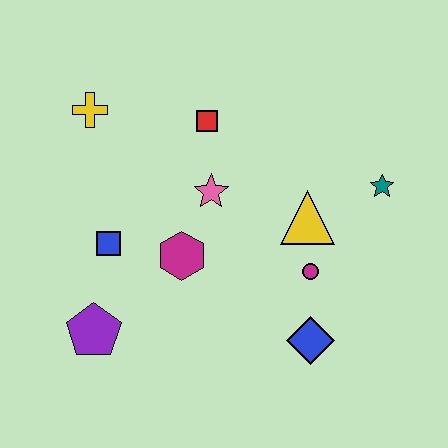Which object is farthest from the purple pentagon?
The teal star is farthest from the purple pentagon.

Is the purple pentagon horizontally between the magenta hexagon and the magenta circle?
No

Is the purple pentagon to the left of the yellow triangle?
Yes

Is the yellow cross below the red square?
No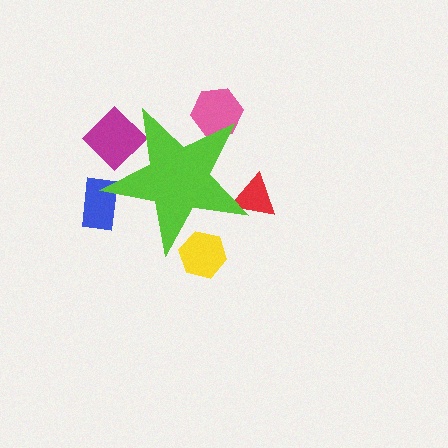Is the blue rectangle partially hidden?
Yes, the blue rectangle is partially hidden behind the lime star.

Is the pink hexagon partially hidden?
Yes, the pink hexagon is partially hidden behind the lime star.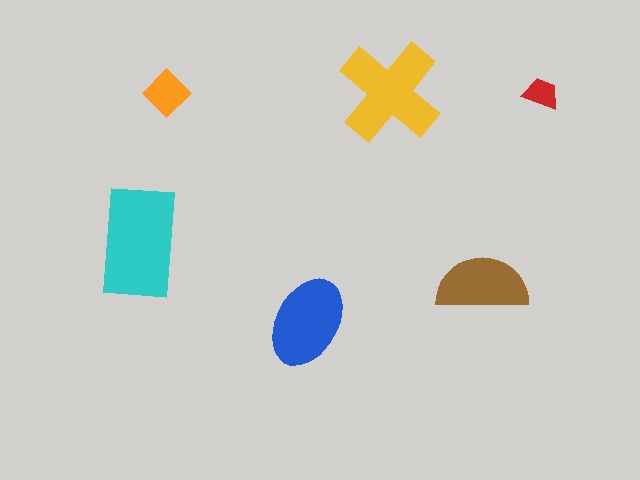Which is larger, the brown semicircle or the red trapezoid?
The brown semicircle.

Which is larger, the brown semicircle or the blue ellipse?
The blue ellipse.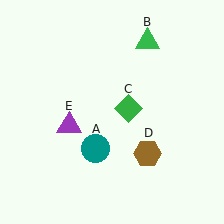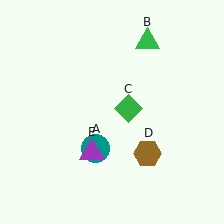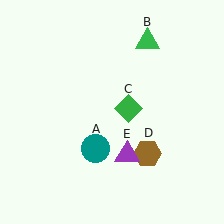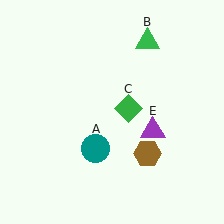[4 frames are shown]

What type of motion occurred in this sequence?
The purple triangle (object E) rotated counterclockwise around the center of the scene.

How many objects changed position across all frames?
1 object changed position: purple triangle (object E).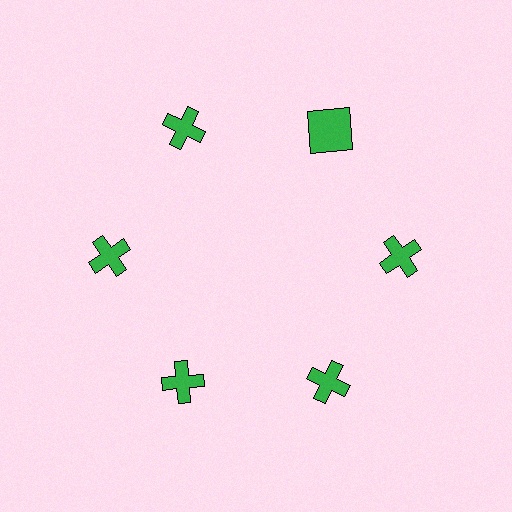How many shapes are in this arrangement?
There are 6 shapes arranged in a ring pattern.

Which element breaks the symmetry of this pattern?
The green square at roughly the 1 o'clock position breaks the symmetry. All other shapes are green crosses.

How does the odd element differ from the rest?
It has a different shape: square instead of cross.